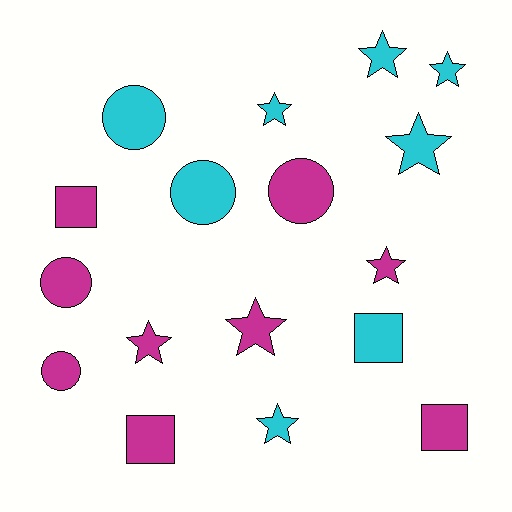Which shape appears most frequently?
Star, with 8 objects.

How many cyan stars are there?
There are 5 cyan stars.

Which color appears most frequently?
Magenta, with 9 objects.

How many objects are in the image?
There are 17 objects.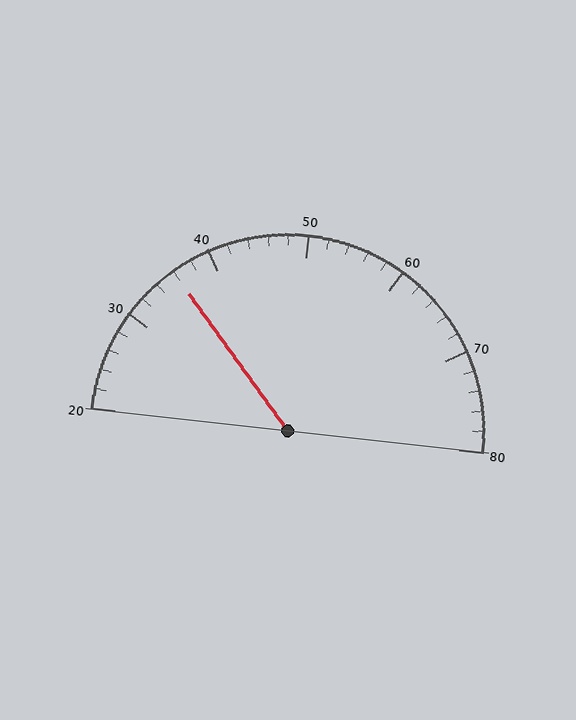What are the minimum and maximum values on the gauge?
The gauge ranges from 20 to 80.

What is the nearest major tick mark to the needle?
The nearest major tick mark is 40.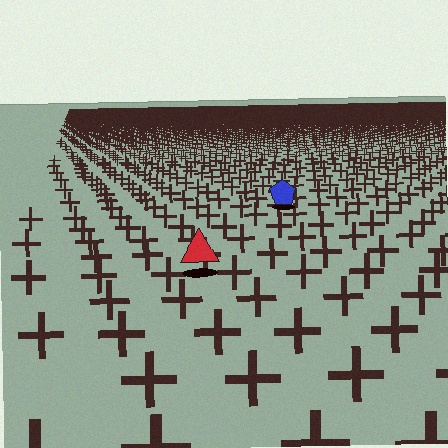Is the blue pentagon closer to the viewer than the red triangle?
No. The red triangle is closer — you can tell from the texture gradient: the ground texture is coarser near it.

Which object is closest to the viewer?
The red triangle is closest. The texture marks near it are larger and more spread out.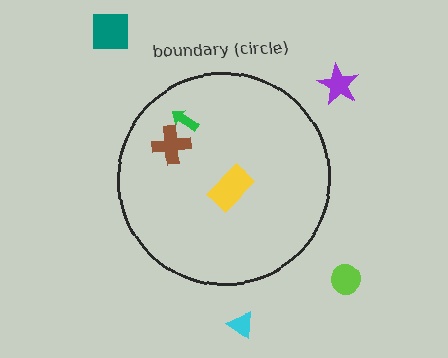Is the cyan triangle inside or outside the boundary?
Outside.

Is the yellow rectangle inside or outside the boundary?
Inside.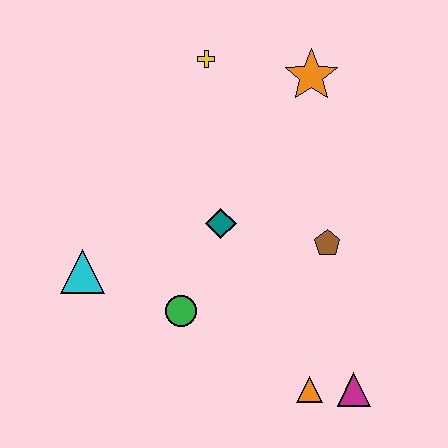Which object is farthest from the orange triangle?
The yellow cross is farthest from the orange triangle.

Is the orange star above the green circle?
Yes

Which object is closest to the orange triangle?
The magenta triangle is closest to the orange triangle.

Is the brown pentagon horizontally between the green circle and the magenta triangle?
Yes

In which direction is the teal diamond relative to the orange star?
The teal diamond is below the orange star.